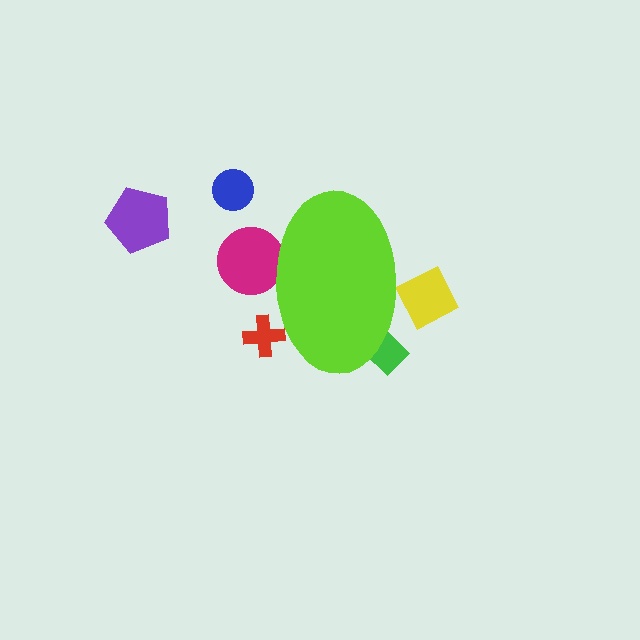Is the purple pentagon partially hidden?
No, the purple pentagon is fully visible.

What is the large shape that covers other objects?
A lime ellipse.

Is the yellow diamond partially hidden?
Yes, the yellow diamond is partially hidden behind the lime ellipse.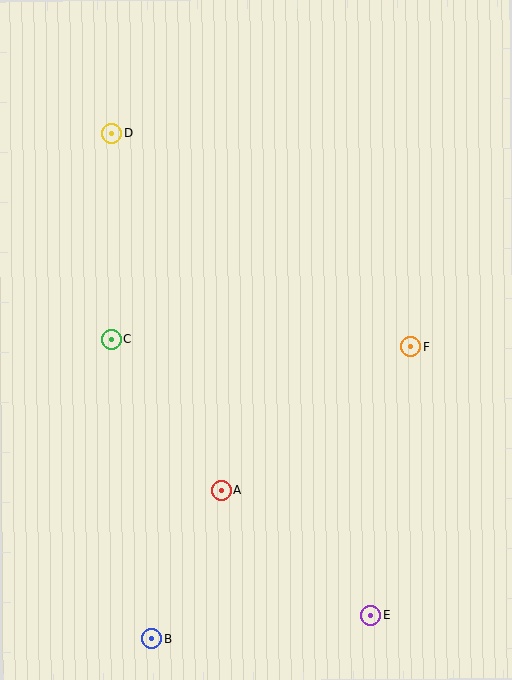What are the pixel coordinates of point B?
Point B is at (152, 639).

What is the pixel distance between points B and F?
The distance between B and F is 390 pixels.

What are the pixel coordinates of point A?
Point A is at (221, 491).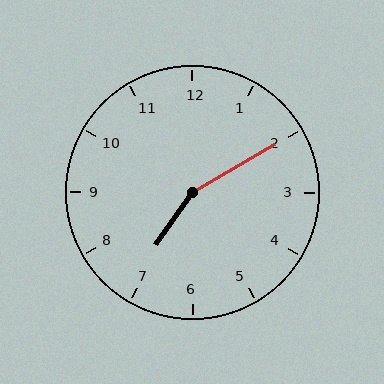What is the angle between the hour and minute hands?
Approximately 155 degrees.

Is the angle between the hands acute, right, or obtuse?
It is obtuse.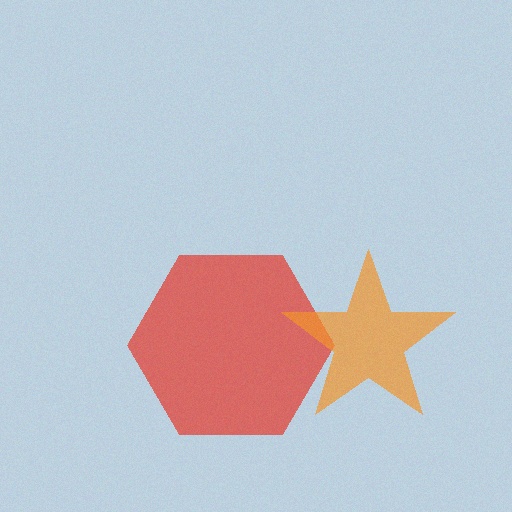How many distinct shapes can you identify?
There are 2 distinct shapes: a red hexagon, an orange star.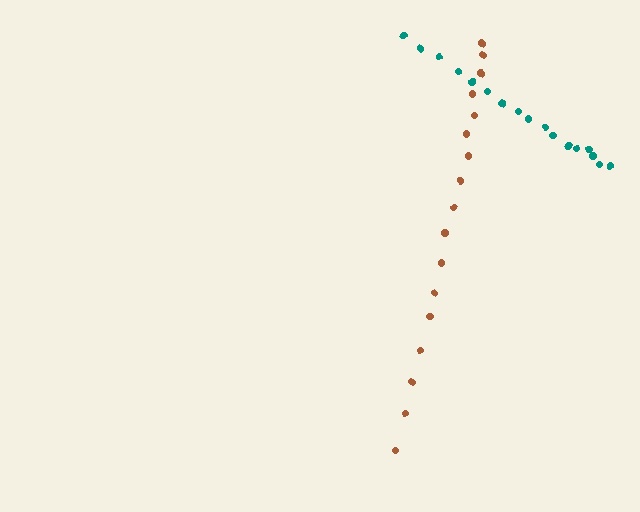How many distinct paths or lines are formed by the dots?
There are 2 distinct paths.